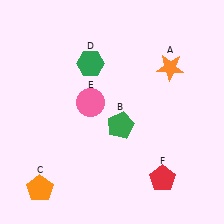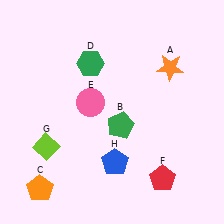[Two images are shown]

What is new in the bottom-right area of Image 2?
A blue pentagon (H) was added in the bottom-right area of Image 2.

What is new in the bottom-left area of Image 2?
A lime diamond (G) was added in the bottom-left area of Image 2.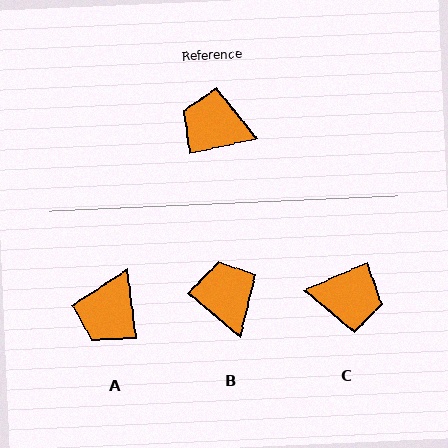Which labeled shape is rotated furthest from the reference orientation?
C, about 169 degrees away.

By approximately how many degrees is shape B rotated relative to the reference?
Approximately 53 degrees clockwise.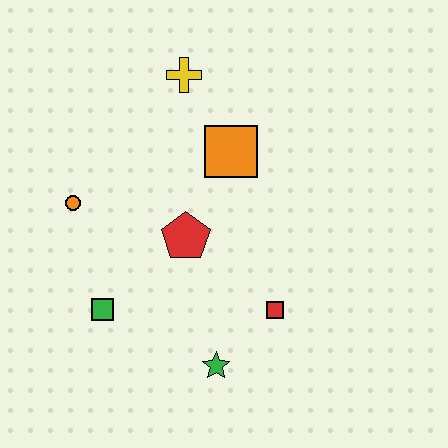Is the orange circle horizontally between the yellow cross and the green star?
No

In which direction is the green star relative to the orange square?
The green star is below the orange square.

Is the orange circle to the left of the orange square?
Yes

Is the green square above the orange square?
No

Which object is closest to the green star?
The red square is closest to the green star.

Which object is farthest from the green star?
The yellow cross is farthest from the green star.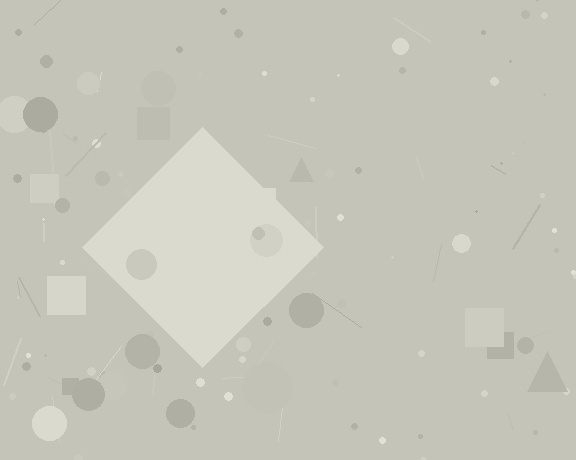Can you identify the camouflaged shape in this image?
The camouflaged shape is a diamond.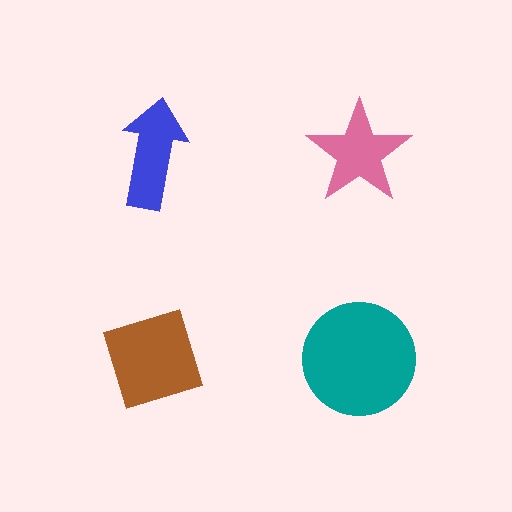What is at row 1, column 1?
A blue arrow.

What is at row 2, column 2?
A teal circle.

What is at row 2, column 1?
A brown diamond.